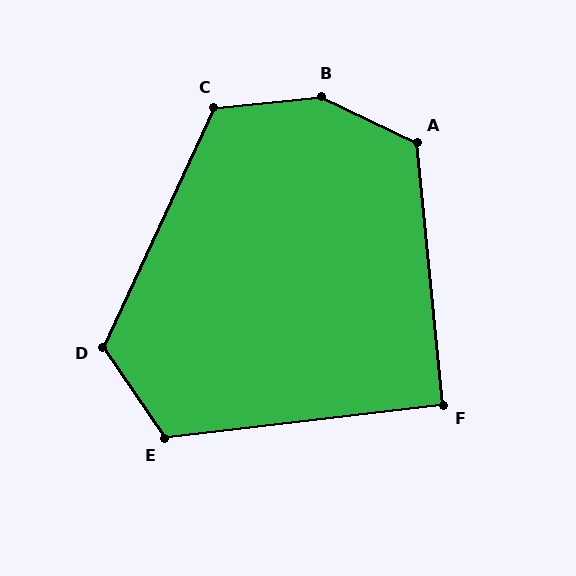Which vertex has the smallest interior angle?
F, at approximately 91 degrees.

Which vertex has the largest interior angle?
B, at approximately 148 degrees.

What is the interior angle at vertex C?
Approximately 121 degrees (obtuse).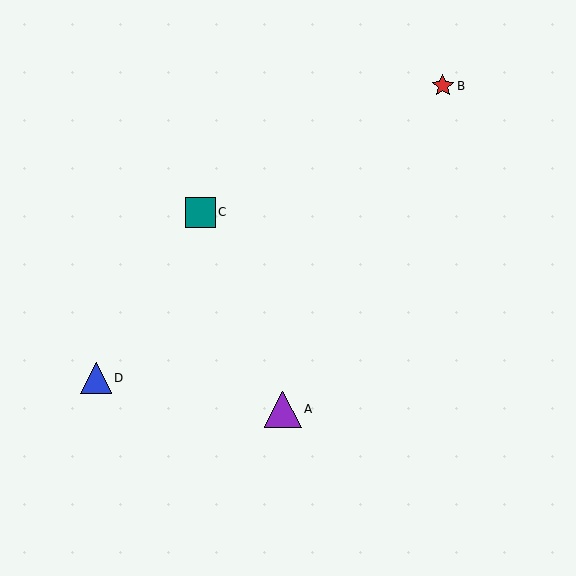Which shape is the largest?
The purple triangle (labeled A) is the largest.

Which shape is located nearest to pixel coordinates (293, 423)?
The purple triangle (labeled A) at (283, 409) is nearest to that location.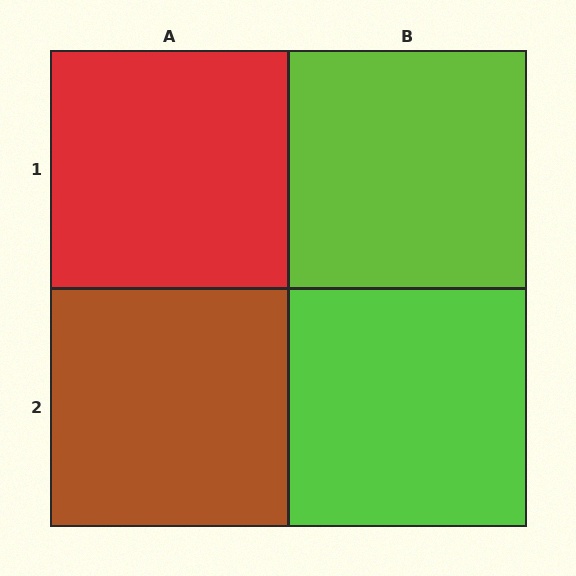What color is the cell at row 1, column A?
Red.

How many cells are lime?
2 cells are lime.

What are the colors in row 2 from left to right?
Brown, lime.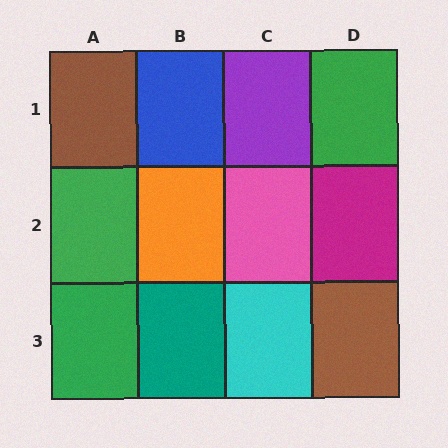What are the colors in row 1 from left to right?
Brown, blue, purple, green.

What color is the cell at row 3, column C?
Cyan.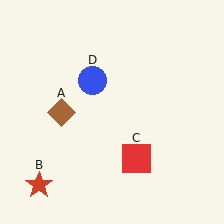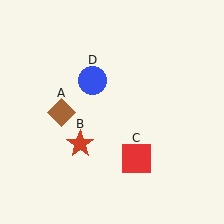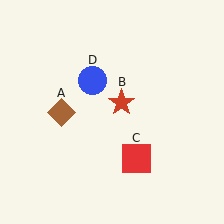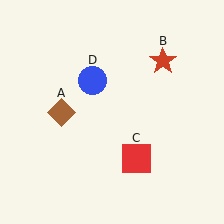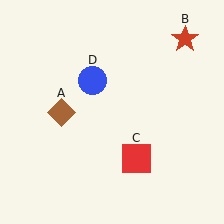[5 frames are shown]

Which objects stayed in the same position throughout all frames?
Brown diamond (object A) and red square (object C) and blue circle (object D) remained stationary.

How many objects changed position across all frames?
1 object changed position: red star (object B).